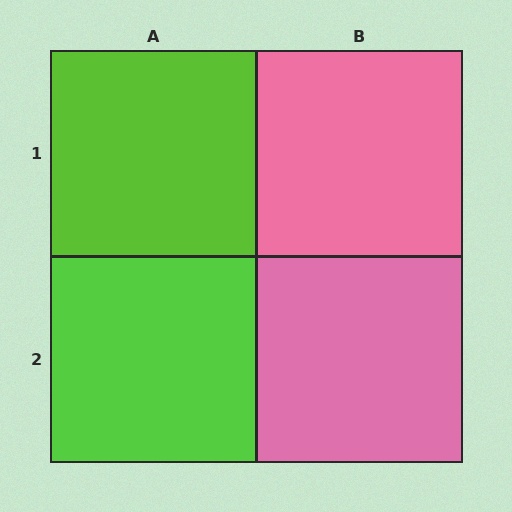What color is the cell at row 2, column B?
Pink.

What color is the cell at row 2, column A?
Lime.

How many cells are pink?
2 cells are pink.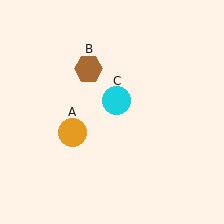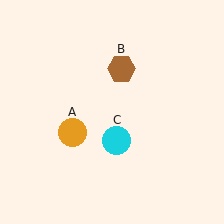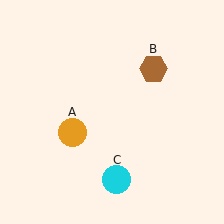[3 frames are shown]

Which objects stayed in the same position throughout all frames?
Orange circle (object A) remained stationary.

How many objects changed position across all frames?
2 objects changed position: brown hexagon (object B), cyan circle (object C).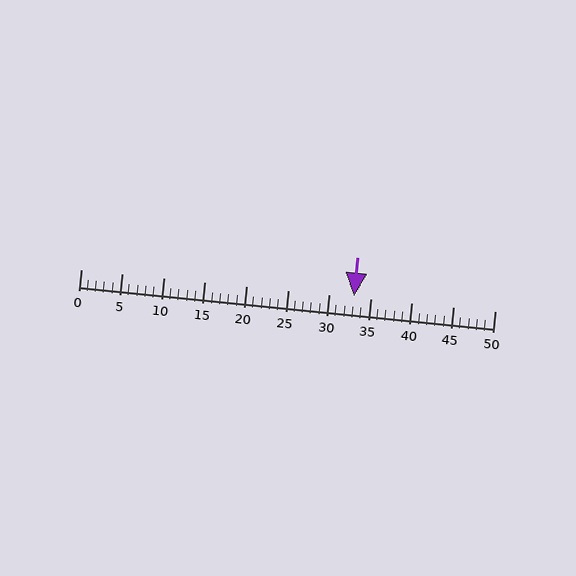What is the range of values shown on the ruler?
The ruler shows values from 0 to 50.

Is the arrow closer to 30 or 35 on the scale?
The arrow is closer to 35.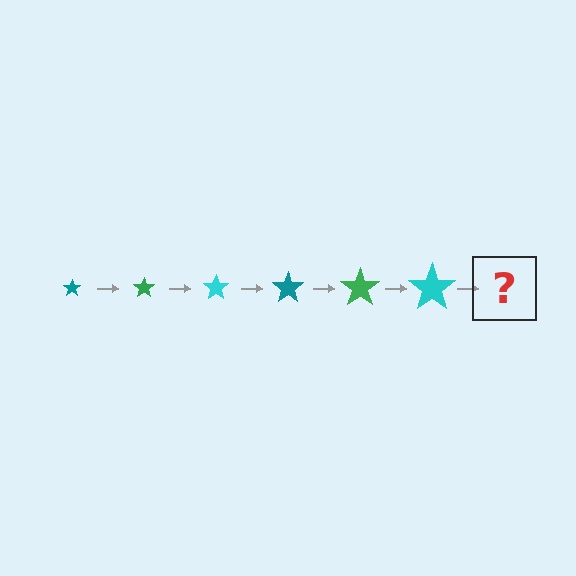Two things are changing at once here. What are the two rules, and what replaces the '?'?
The two rules are that the star grows larger each step and the color cycles through teal, green, and cyan. The '?' should be a teal star, larger than the previous one.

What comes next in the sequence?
The next element should be a teal star, larger than the previous one.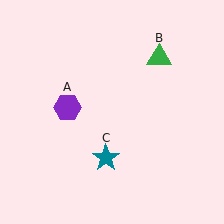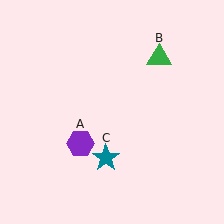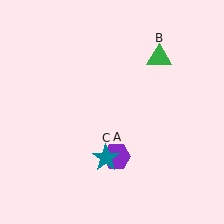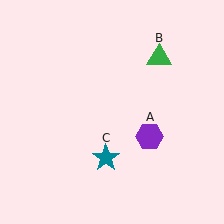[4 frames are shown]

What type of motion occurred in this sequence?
The purple hexagon (object A) rotated counterclockwise around the center of the scene.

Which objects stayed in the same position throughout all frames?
Green triangle (object B) and teal star (object C) remained stationary.